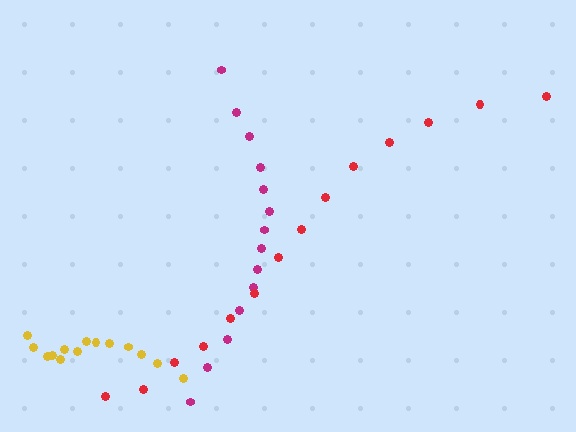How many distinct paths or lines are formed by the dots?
There are 3 distinct paths.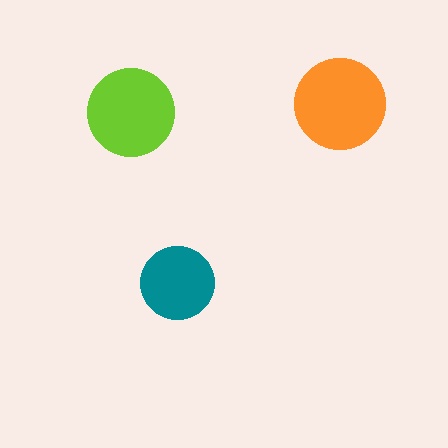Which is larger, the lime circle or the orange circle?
The orange one.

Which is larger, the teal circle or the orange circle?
The orange one.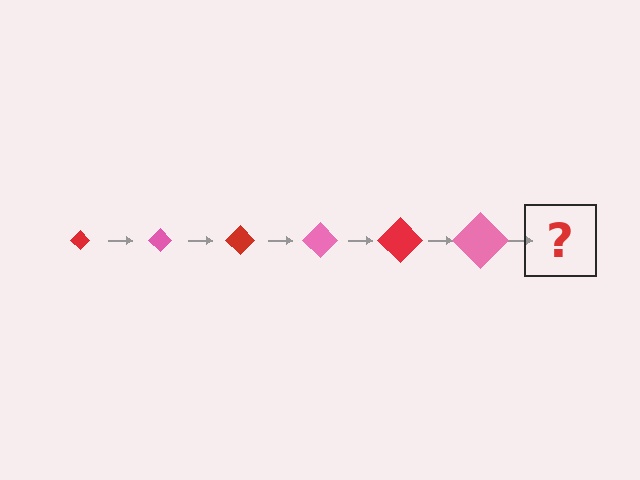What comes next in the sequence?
The next element should be a red diamond, larger than the previous one.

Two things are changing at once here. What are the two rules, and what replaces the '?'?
The two rules are that the diamond grows larger each step and the color cycles through red and pink. The '?' should be a red diamond, larger than the previous one.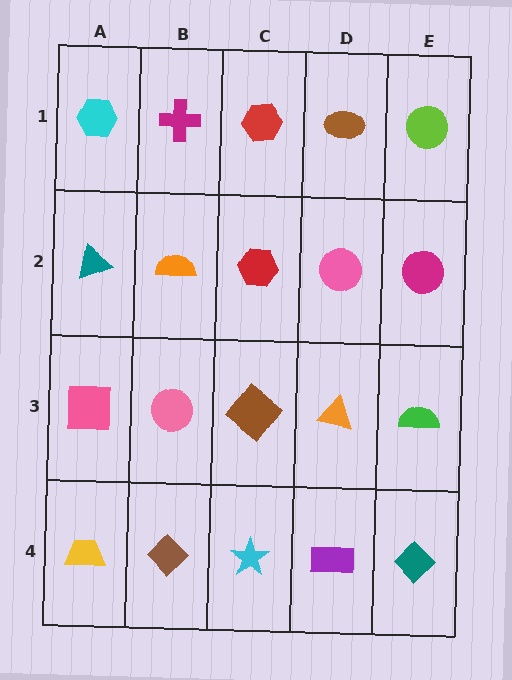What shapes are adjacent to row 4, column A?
A pink square (row 3, column A), a brown diamond (row 4, column B).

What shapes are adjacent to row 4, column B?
A pink circle (row 3, column B), a yellow trapezoid (row 4, column A), a cyan star (row 4, column C).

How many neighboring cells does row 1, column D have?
3.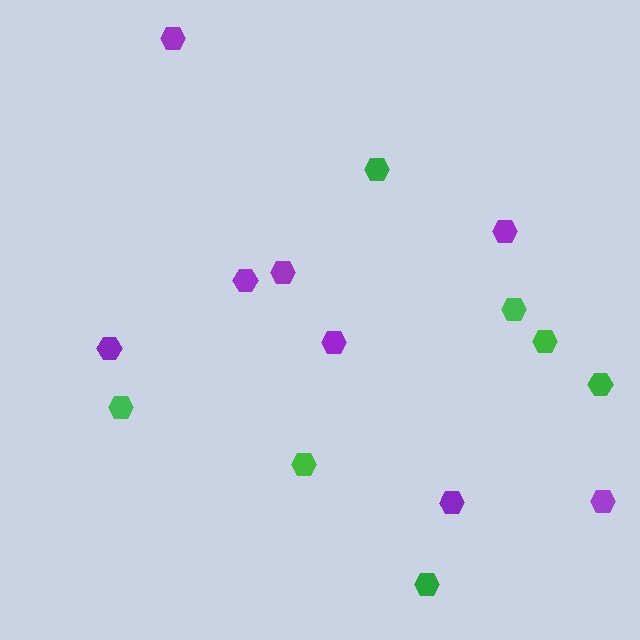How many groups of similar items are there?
There are 2 groups: one group of green hexagons (7) and one group of purple hexagons (8).